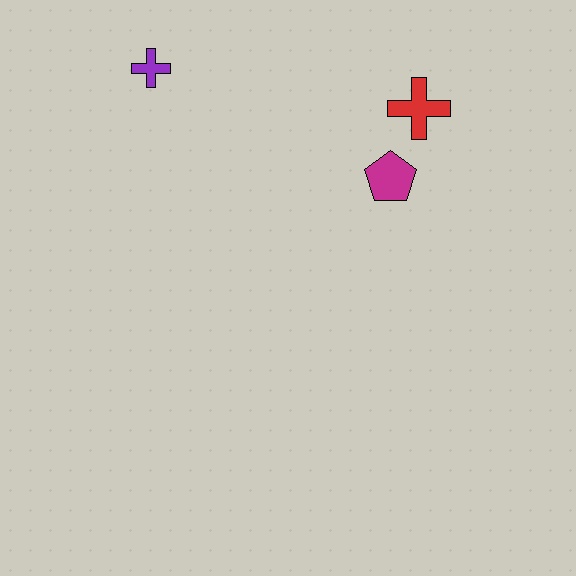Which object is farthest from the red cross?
The purple cross is farthest from the red cross.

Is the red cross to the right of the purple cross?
Yes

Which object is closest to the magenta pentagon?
The red cross is closest to the magenta pentagon.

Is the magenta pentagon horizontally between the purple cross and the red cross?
Yes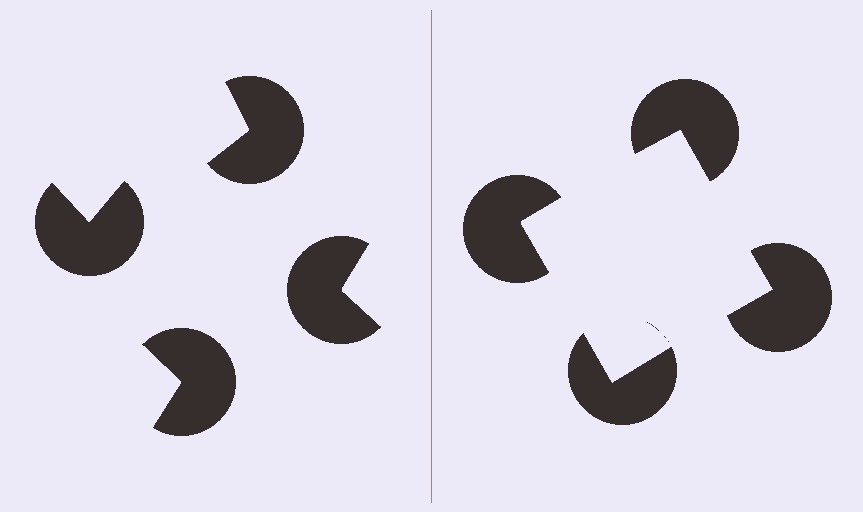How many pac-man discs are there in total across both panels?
8 — 4 on each side.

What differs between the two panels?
The pac-man discs are positioned identically on both sides; only the wedge orientations differ. On the right they align to a square; on the left they are misaligned.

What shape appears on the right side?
An illusory square.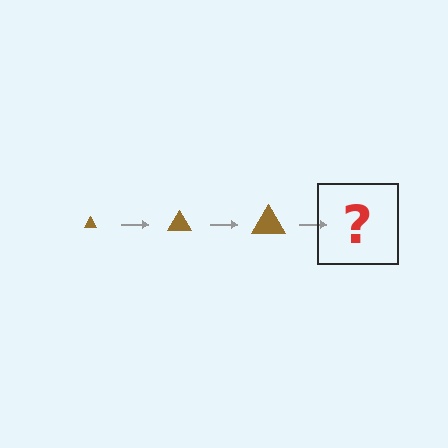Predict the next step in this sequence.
The next step is a brown triangle, larger than the previous one.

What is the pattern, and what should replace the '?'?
The pattern is that the triangle gets progressively larger each step. The '?' should be a brown triangle, larger than the previous one.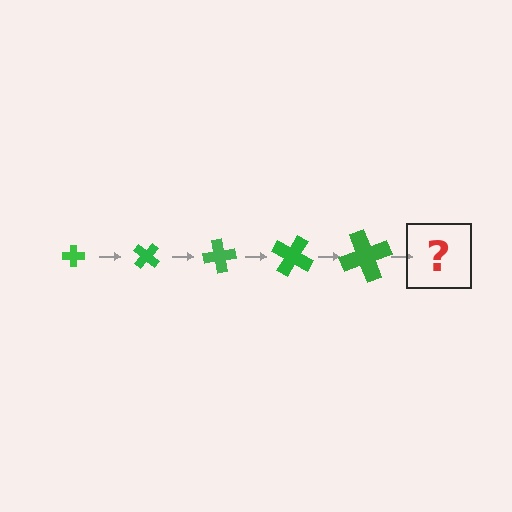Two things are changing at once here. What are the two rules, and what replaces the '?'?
The two rules are that the cross grows larger each step and it rotates 40 degrees each step. The '?' should be a cross, larger than the previous one and rotated 200 degrees from the start.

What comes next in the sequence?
The next element should be a cross, larger than the previous one and rotated 200 degrees from the start.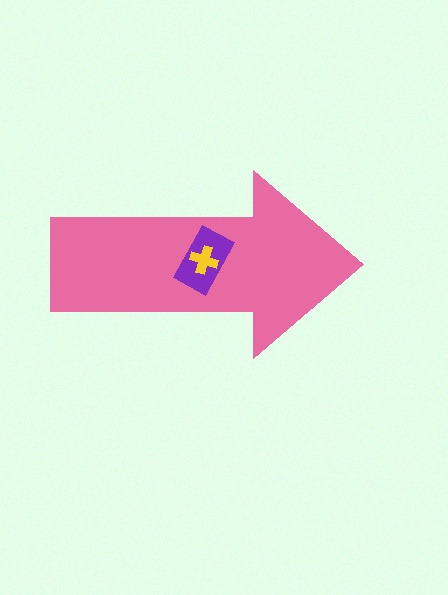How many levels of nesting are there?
3.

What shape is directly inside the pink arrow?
The purple rectangle.